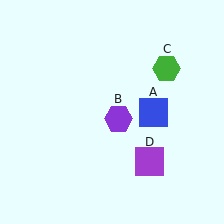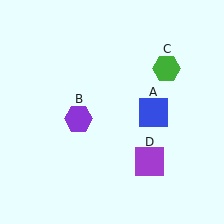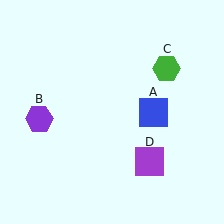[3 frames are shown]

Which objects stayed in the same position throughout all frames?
Blue square (object A) and green hexagon (object C) and purple square (object D) remained stationary.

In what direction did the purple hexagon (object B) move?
The purple hexagon (object B) moved left.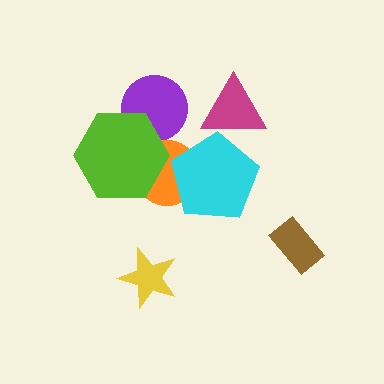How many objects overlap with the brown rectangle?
0 objects overlap with the brown rectangle.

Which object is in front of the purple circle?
The lime hexagon is in front of the purple circle.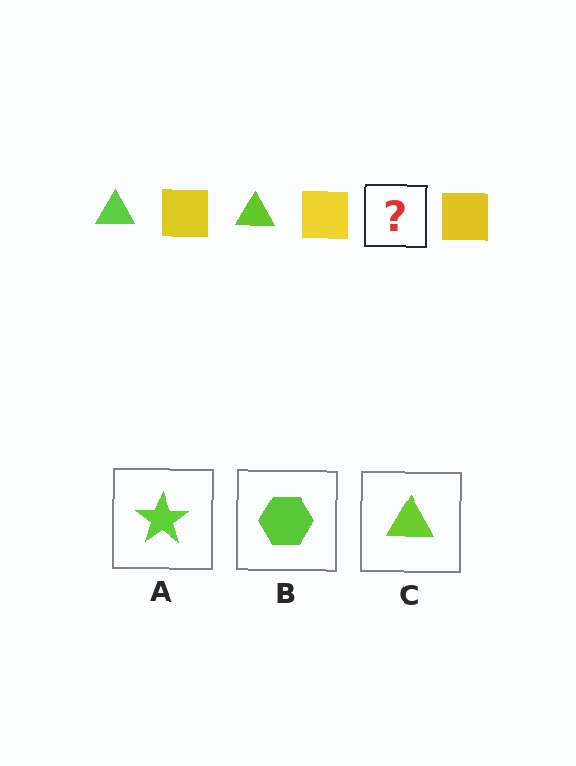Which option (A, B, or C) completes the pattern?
C.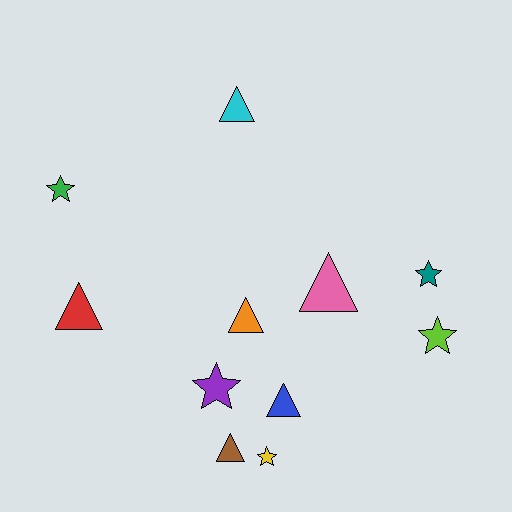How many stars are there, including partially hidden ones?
There are 5 stars.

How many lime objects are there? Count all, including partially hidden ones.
There is 1 lime object.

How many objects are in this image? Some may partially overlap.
There are 11 objects.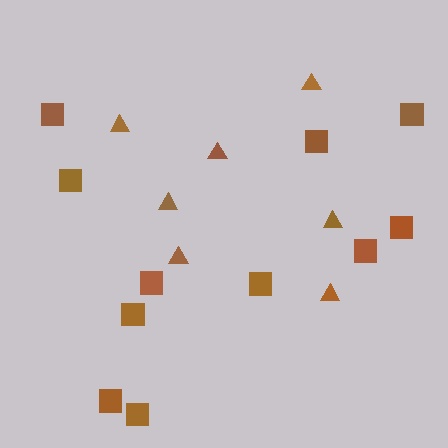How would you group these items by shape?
There are 2 groups: one group of squares (11) and one group of triangles (7).